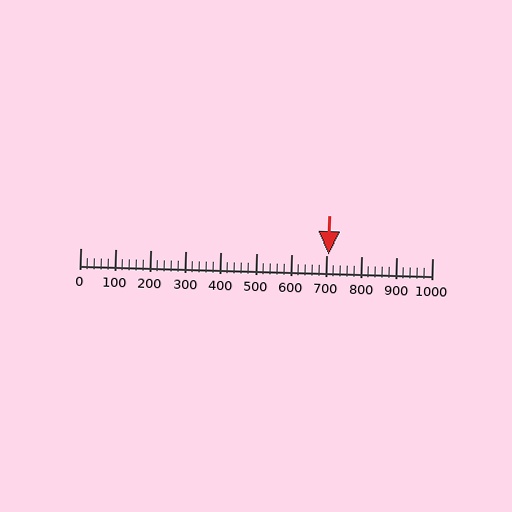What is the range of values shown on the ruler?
The ruler shows values from 0 to 1000.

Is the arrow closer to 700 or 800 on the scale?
The arrow is closer to 700.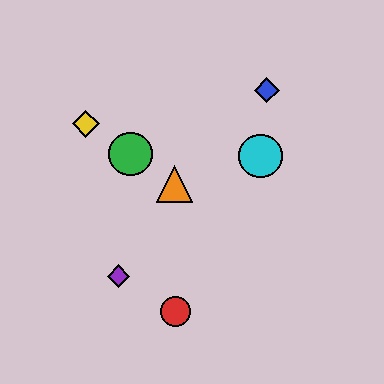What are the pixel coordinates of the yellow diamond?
The yellow diamond is at (86, 124).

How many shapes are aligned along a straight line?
3 shapes (the green circle, the yellow diamond, the orange triangle) are aligned along a straight line.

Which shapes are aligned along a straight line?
The green circle, the yellow diamond, the orange triangle are aligned along a straight line.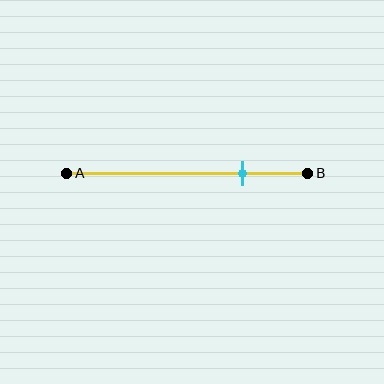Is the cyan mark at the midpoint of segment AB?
No, the mark is at about 75% from A, not at the 50% midpoint.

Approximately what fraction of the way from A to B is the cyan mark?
The cyan mark is approximately 75% of the way from A to B.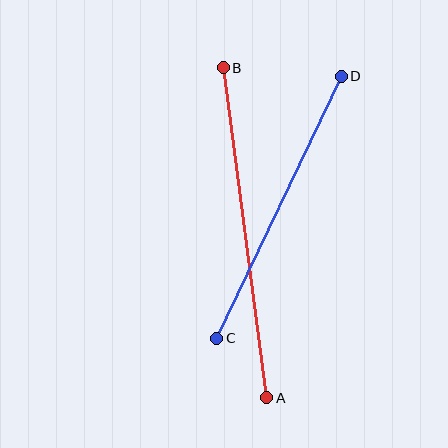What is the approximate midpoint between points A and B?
The midpoint is at approximately (245, 233) pixels.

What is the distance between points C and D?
The distance is approximately 290 pixels.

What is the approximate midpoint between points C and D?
The midpoint is at approximately (279, 207) pixels.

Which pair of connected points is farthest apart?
Points A and B are farthest apart.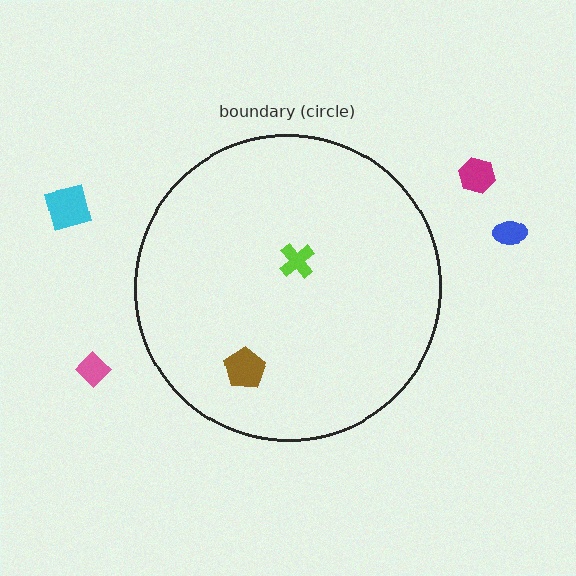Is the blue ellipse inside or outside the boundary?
Outside.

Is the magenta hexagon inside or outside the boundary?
Outside.